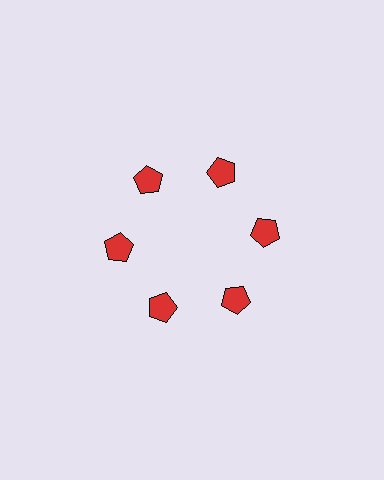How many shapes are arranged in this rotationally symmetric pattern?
There are 6 shapes, arranged in 6 groups of 1.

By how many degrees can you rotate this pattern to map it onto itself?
The pattern maps onto itself every 60 degrees of rotation.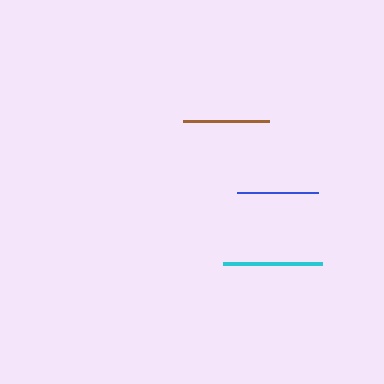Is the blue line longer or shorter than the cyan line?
The cyan line is longer than the blue line.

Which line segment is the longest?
The cyan line is the longest at approximately 100 pixels.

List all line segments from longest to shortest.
From longest to shortest: cyan, brown, blue.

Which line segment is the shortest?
The blue line is the shortest at approximately 81 pixels.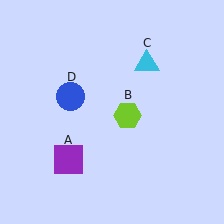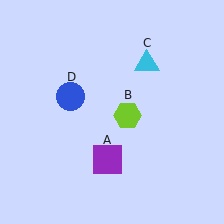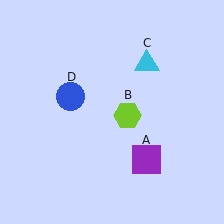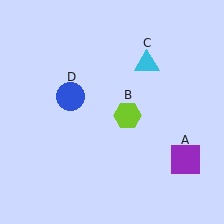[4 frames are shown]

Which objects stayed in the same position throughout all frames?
Lime hexagon (object B) and cyan triangle (object C) and blue circle (object D) remained stationary.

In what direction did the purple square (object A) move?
The purple square (object A) moved right.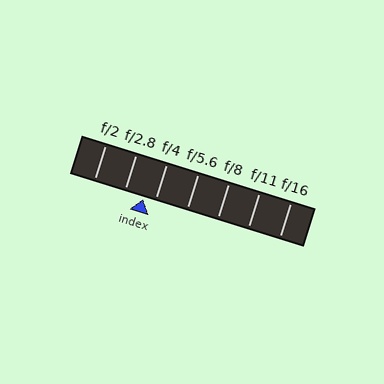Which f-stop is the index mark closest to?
The index mark is closest to f/4.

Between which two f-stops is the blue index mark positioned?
The index mark is between f/2.8 and f/4.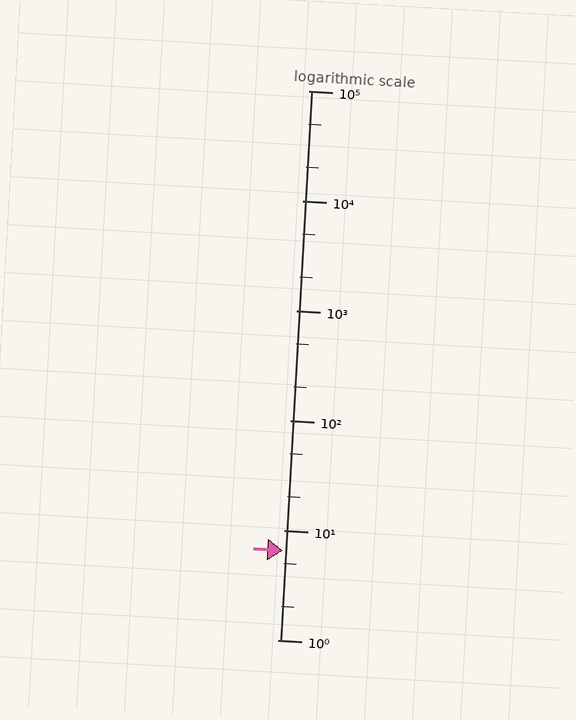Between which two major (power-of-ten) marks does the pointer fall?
The pointer is between 1 and 10.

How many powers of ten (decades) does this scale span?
The scale spans 5 decades, from 1 to 100000.